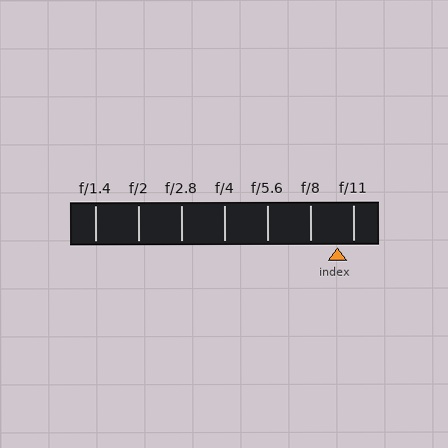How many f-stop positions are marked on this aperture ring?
There are 7 f-stop positions marked.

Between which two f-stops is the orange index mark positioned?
The index mark is between f/8 and f/11.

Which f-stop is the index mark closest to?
The index mark is closest to f/11.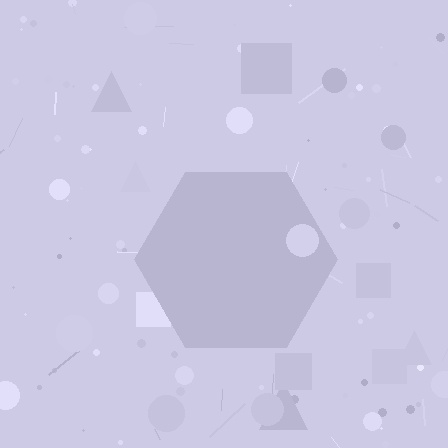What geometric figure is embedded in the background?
A hexagon is embedded in the background.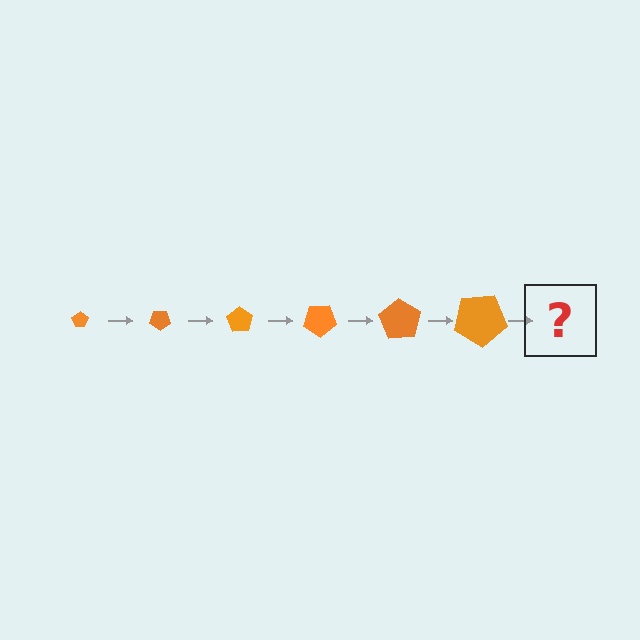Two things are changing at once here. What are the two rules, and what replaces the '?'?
The two rules are that the pentagon grows larger each step and it rotates 35 degrees each step. The '?' should be a pentagon, larger than the previous one and rotated 210 degrees from the start.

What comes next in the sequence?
The next element should be a pentagon, larger than the previous one and rotated 210 degrees from the start.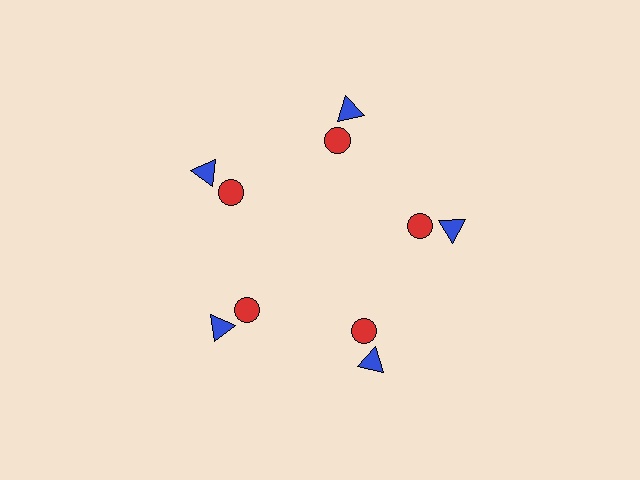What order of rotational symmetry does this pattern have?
This pattern has 5-fold rotational symmetry.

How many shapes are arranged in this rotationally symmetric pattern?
There are 10 shapes, arranged in 5 groups of 2.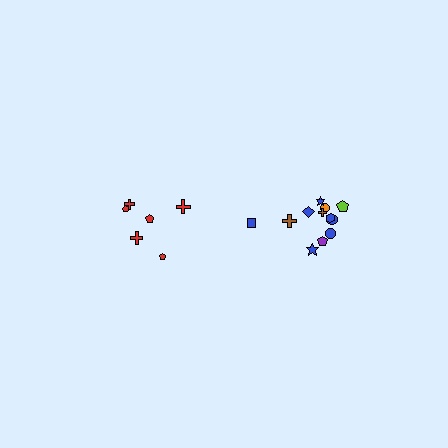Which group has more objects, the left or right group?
The right group.